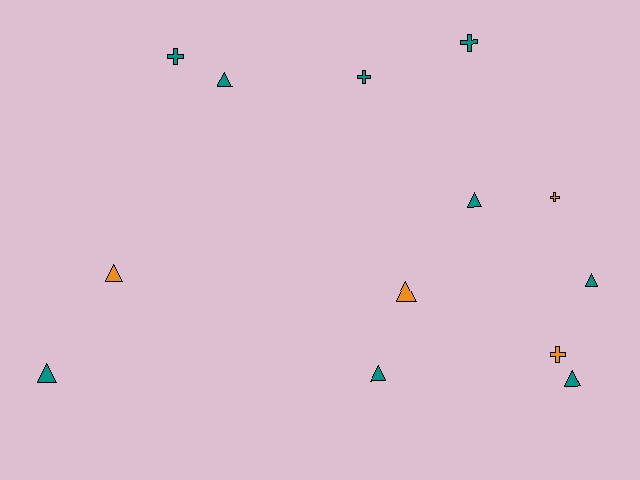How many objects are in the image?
There are 13 objects.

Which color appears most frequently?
Teal, with 9 objects.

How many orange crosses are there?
There are 2 orange crosses.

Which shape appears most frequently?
Triangle, with 8 objects.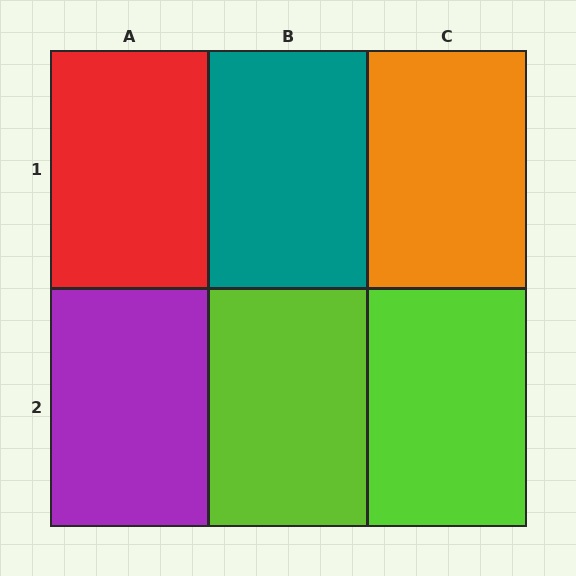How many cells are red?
1 cell is red.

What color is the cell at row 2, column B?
Lime.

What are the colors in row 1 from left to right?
Red, teal, orange.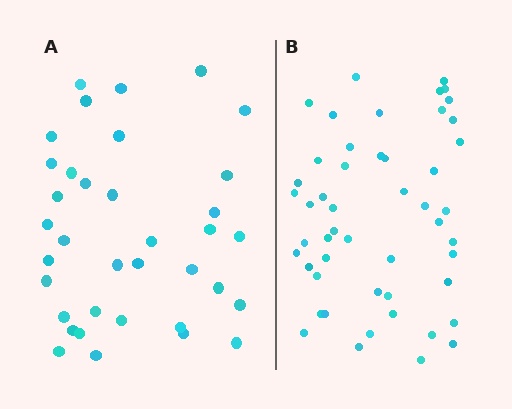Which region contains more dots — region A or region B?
Region B (the right region) has more dots.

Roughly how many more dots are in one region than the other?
Region B has approximately 15 more dots than region A.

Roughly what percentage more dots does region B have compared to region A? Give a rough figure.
About 40% more.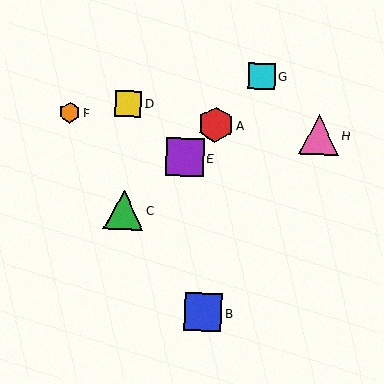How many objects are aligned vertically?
2 objects (C, D) are aligned vertically.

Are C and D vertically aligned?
Yes, both are at x≈124.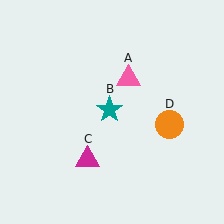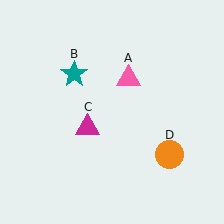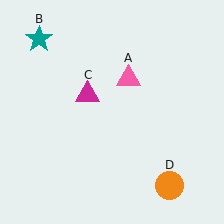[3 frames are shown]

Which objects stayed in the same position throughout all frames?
Pink triangle (object A) remained stationary.